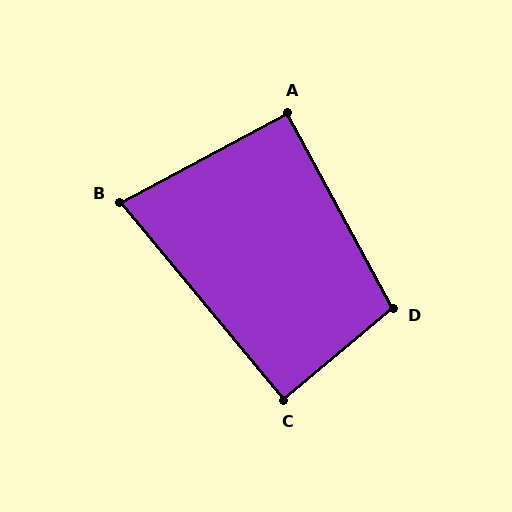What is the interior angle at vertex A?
Approximately 90 degrees (approximately right).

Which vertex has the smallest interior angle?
B, at approximately 78 degrees.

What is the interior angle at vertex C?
Approximately 90 degrees (approximately right).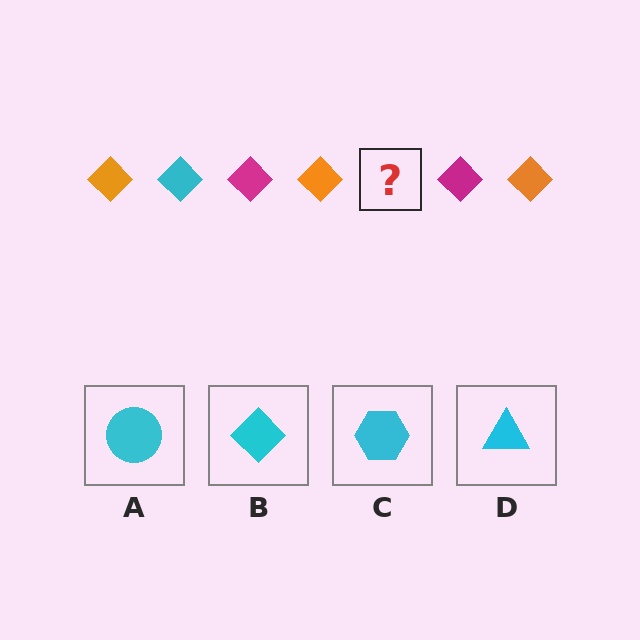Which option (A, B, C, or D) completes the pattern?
B.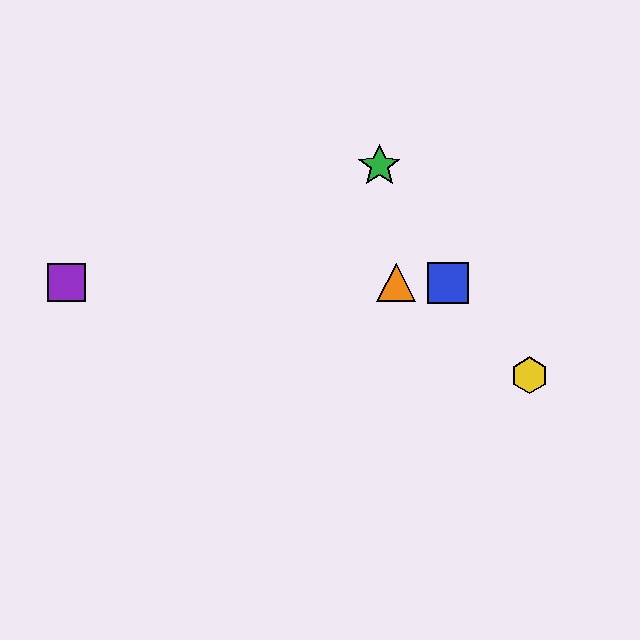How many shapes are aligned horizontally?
4 shapes (the red triangle, the blue square, the purple square, the orange triangle) are aligned horizontally.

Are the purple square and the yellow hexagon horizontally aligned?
No, the purple square is at y≈283 and the yellow hexagon is at y≈375.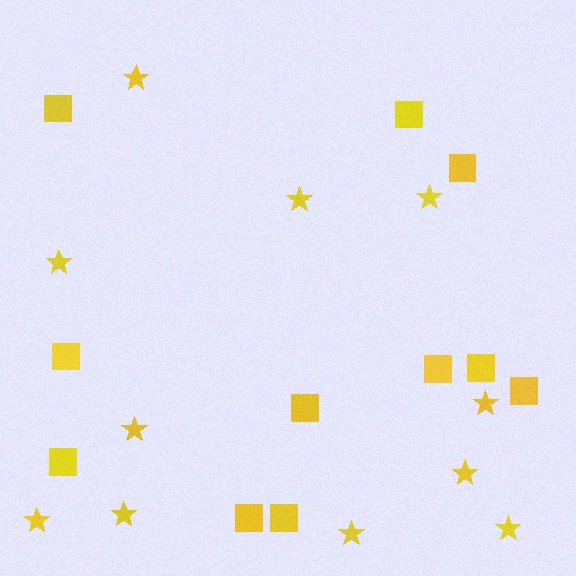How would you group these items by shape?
There are 2 groups: one group of stars (11) and one group of squares (11).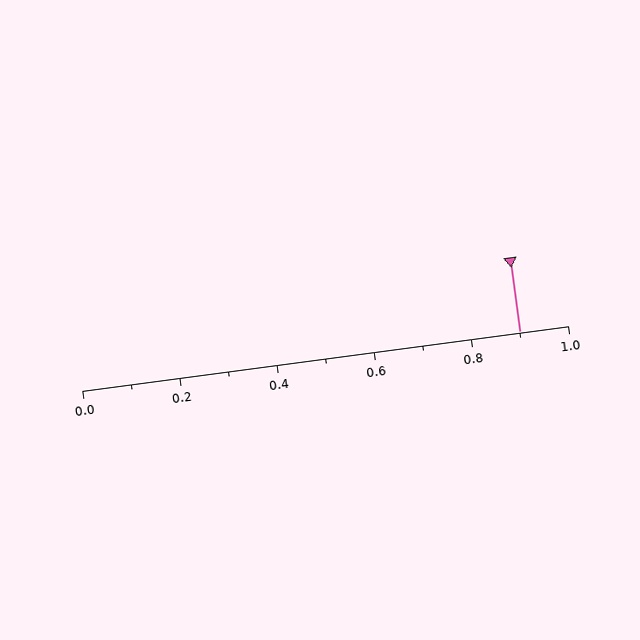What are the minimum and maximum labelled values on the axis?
The axis runs from 0.0 to 1.0.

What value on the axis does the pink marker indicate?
The marker indicates approximately 0.9.